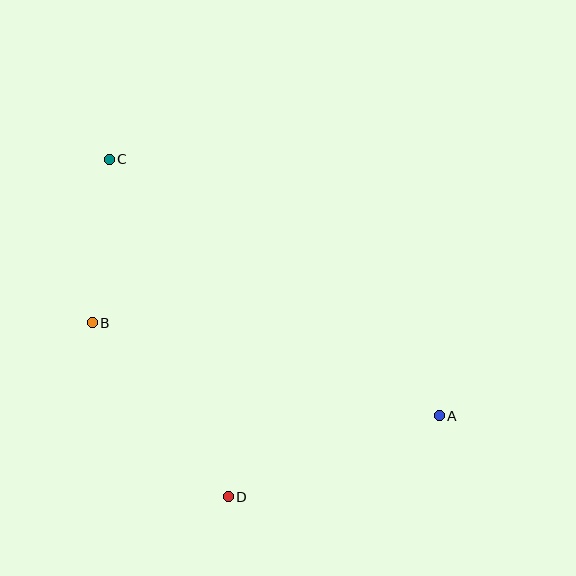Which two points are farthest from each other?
Points A and C are farthest from each other.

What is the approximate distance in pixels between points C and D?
The distance between C and D is approximately 358 pixels.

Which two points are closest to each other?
Points B and C are closest to each other.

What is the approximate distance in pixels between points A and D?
The distance between A and D is approximately 226 pixels.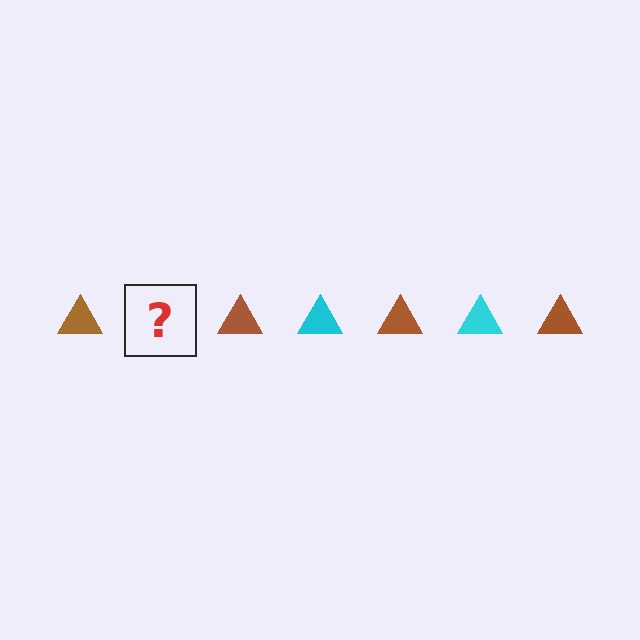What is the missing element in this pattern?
The missing element is a cyan triangle.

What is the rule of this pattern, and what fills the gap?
The rule is that the pattern cycles through brown, cyan triangles. The gap should be filled with a cyan triangle.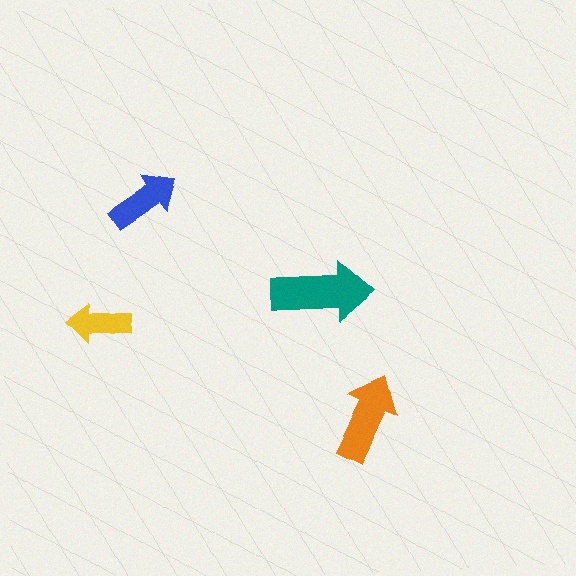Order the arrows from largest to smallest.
the teal one, the orange one, the blue one, the yellow one.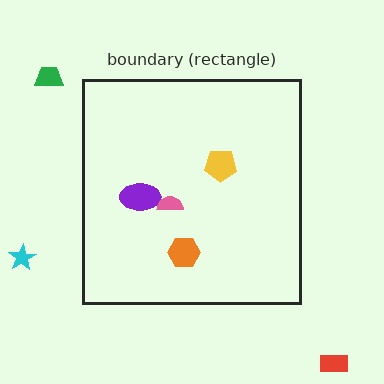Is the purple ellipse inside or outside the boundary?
Inside.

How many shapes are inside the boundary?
4 inside, 3 outside.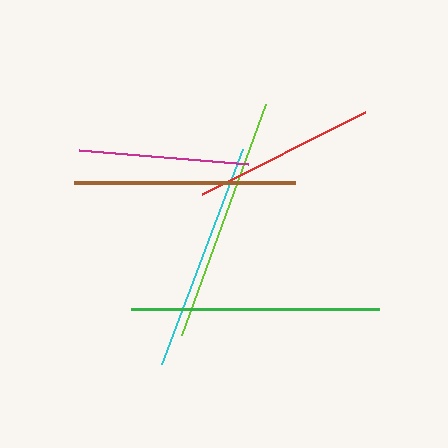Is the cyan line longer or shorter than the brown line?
The cyan line is longer than the brown line.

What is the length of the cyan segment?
The cyan segment is approximately 230 pixels long.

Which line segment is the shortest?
The magenta line is the shortest at approximately 169 pixels.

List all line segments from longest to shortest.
From longest to shortest: green, lime, cyan, brown, red, magenta.